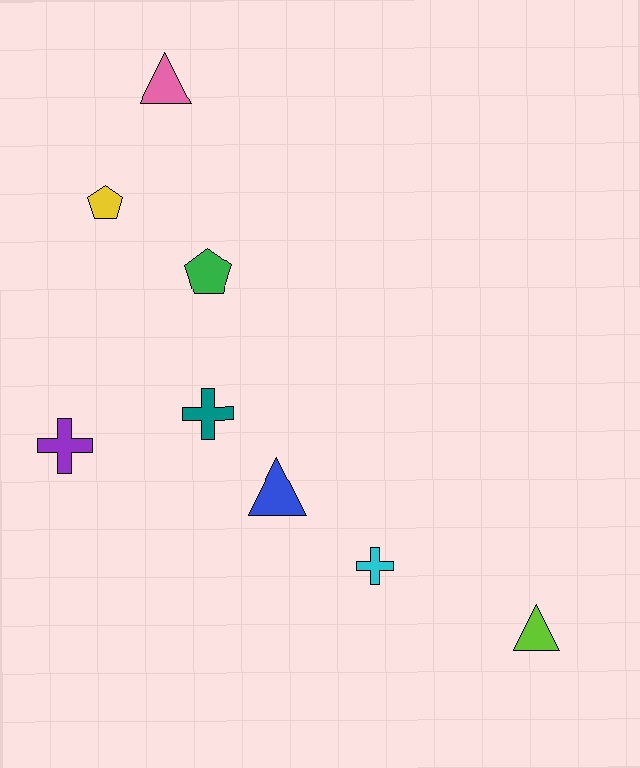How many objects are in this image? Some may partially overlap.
There are 8 objects.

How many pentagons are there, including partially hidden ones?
There are 2 pentagons.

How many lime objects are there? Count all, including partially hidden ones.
There is 1 lime object.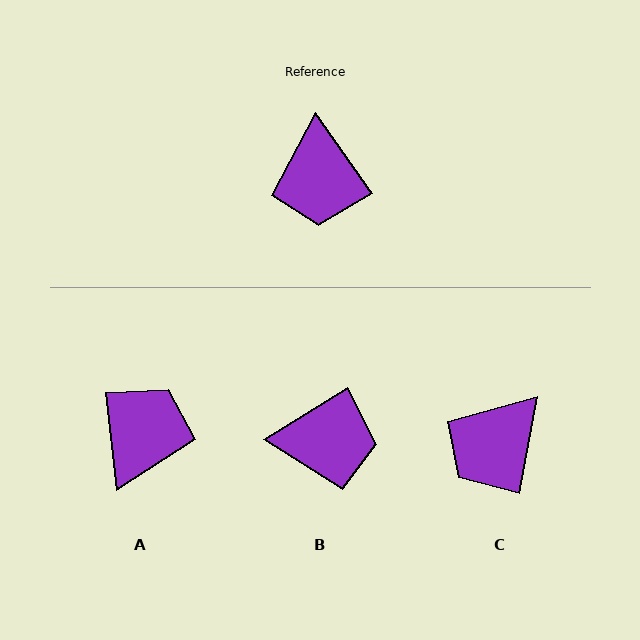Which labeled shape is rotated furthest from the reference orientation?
A, about 151 degrees away.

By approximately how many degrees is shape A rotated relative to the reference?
Approximately 151 degrees counter-clockwise.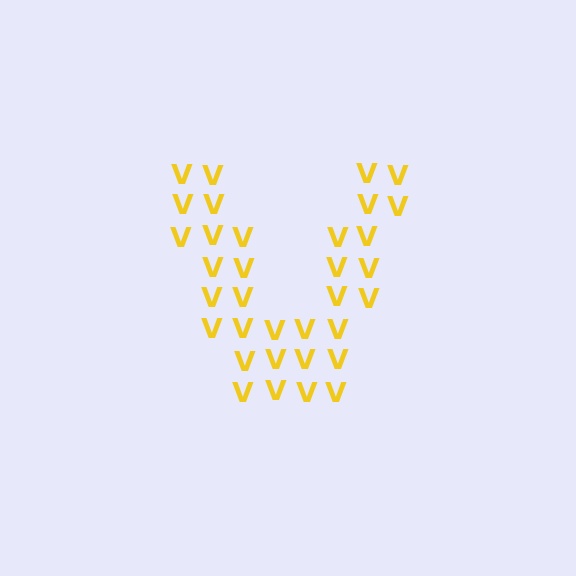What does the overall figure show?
The overall figure shows the letter V.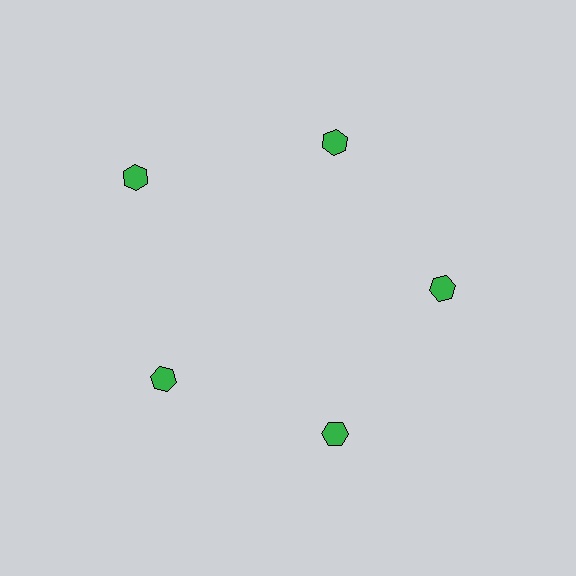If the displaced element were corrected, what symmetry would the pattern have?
It would have 5-fold rotational symmetry — the pattern would map onto itself every 72 degrees.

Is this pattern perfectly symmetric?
No. The 5 green hexagons are arranged in a ring, but one element near the 10 o'clock position is pushed outward from the center, breaking the 5-fold rotational symmetry.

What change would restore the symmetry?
The symmetry would be restored by moving it inward, back onto the ring so that all 5 hexagons sit at equal angles and equal distance from the center.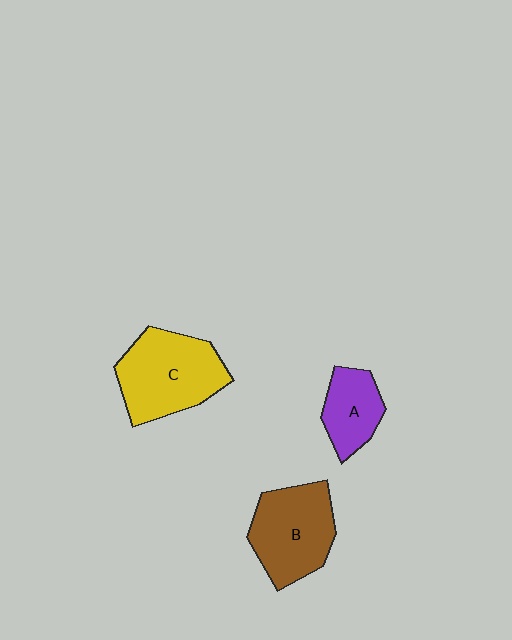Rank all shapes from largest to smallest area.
From largest to smallest: C (yellow), B (brown), A (purple).